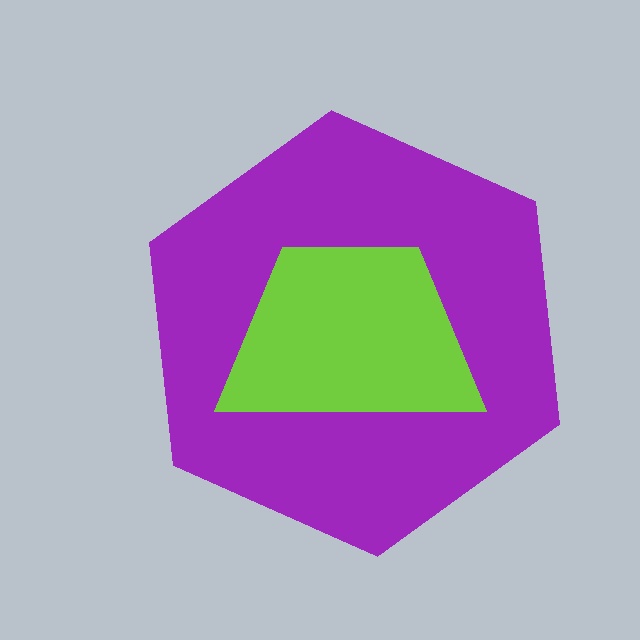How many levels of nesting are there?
2.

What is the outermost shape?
The purple hexagon.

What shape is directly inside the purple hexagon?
The lime trapezoid.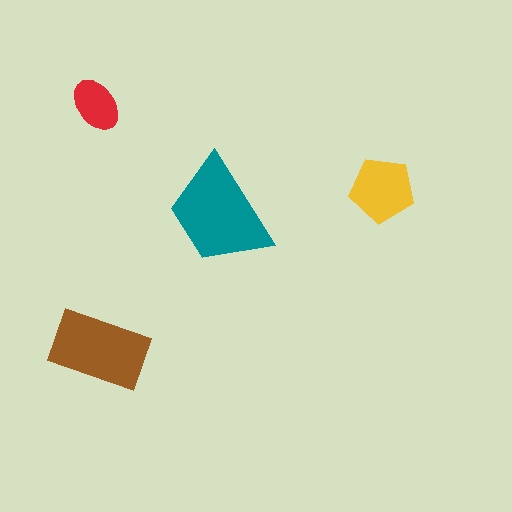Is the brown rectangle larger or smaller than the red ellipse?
Larger.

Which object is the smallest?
The red ellipse.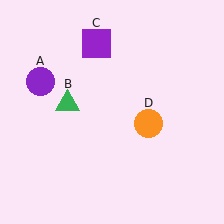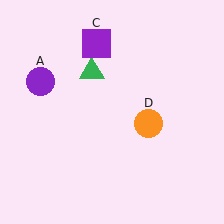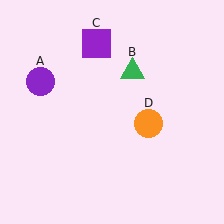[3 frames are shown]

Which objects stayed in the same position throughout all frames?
Purple circle (object A) and purple square (object C) and orange circle (object D) remained stationary.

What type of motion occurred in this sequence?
The green triangle (object B) rotated clockwise around the center of the scene.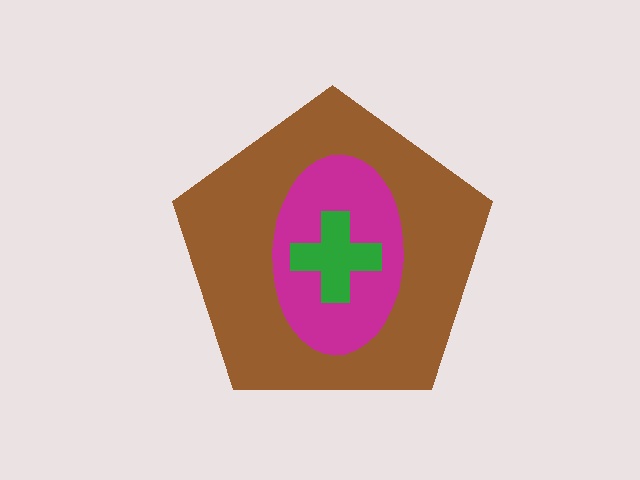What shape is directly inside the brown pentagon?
The magenta ellipse.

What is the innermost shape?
The green cross.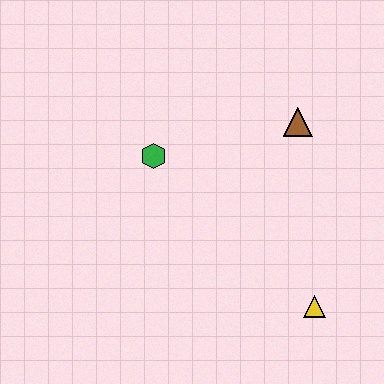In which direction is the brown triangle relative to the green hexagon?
The brown triangle is to the right of the green hexagon.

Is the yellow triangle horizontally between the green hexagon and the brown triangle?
No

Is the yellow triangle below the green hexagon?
Yes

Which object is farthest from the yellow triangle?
The green hexagon is farthest from the yellow triangle.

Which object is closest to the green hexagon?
The brown triangle is closest to the green hexagon.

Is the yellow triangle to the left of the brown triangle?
No